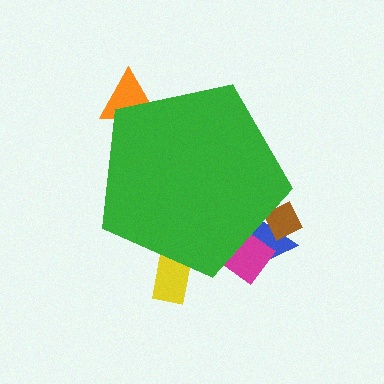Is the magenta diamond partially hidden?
Yes, the magenta diamond is partially hidden behind the green pentagon.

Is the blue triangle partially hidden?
Yes, the blue triangle is partially hidden behind the green pentagon.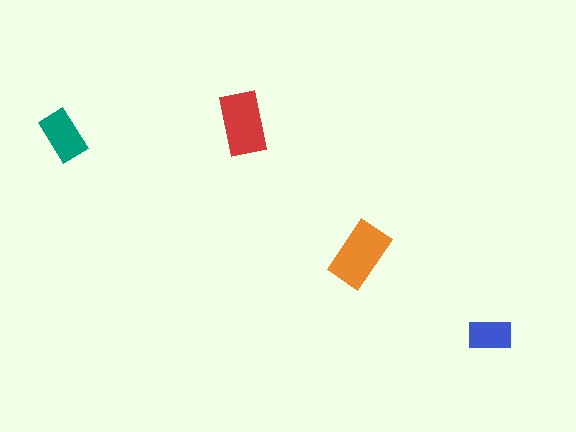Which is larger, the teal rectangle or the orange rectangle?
The orange one.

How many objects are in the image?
There are 4 objects in the image.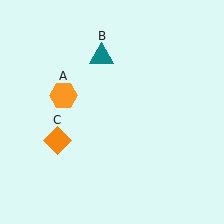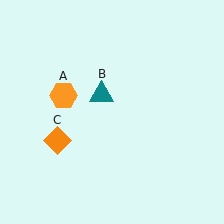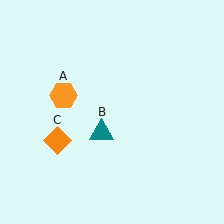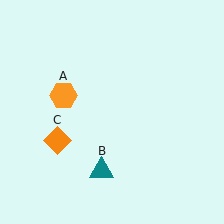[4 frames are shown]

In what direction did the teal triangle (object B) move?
The teal triangle (object B) moved down.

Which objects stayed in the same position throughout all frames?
Orange hexagon (object A) and orange diamond (object C) remained stationary.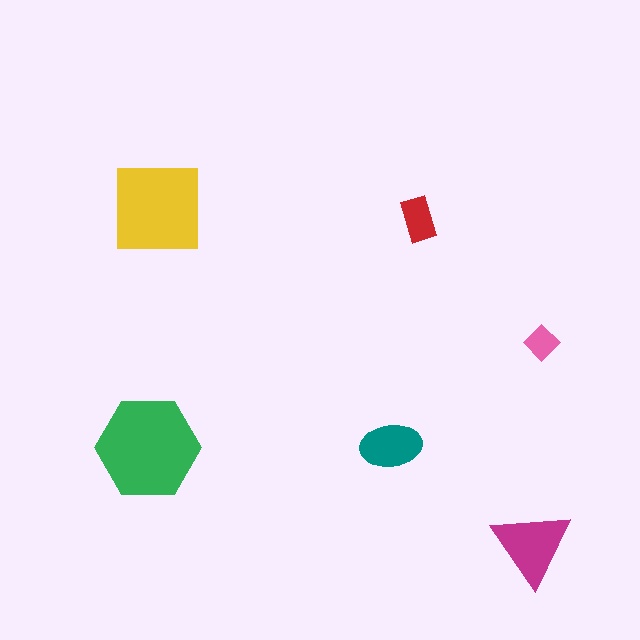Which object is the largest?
The green hexagon.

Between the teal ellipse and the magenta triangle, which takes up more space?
The magenta triangle.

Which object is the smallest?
The pink diamond.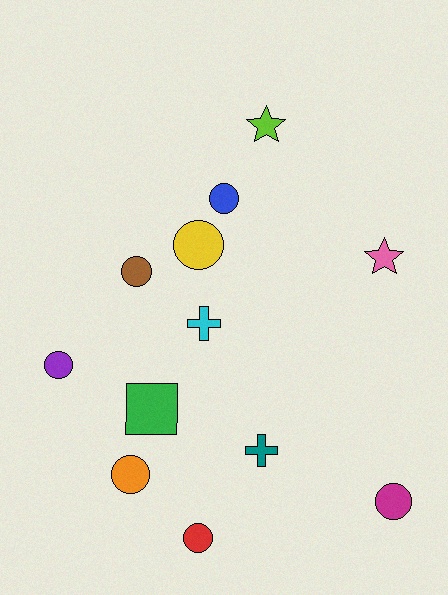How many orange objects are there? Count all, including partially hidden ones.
There is 1 orange object.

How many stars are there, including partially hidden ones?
There are 2 stars.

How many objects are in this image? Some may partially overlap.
There are 12 objects.